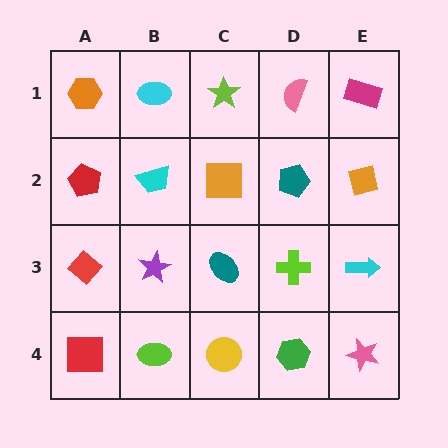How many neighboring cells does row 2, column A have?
3.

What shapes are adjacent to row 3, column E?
An orange square (row 2, column E), a pink star (row 4, column E), a lime cross (row 3, column D).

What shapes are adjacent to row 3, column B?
A cyan trapezoid (row 2, column B), a lime ellipse (row 4, column B), a red diamond (row 3, column A), a teal ellipse (row 3, column C).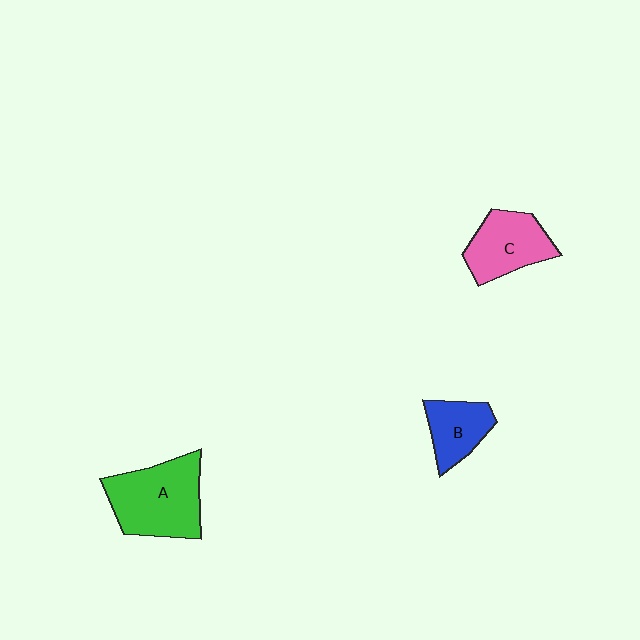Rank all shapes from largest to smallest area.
From largest to smallest: A (green), C (pink), B (blue).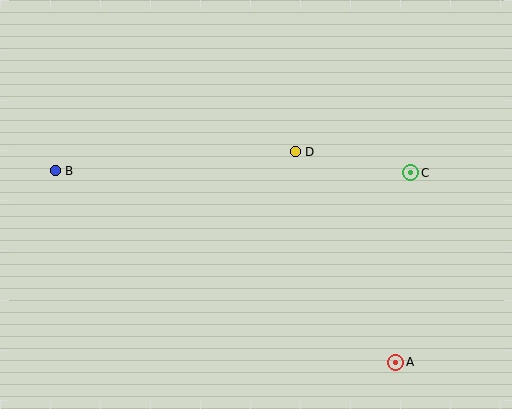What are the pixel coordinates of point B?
Point B is at (55, 171).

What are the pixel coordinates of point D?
Point D is at (295, 152).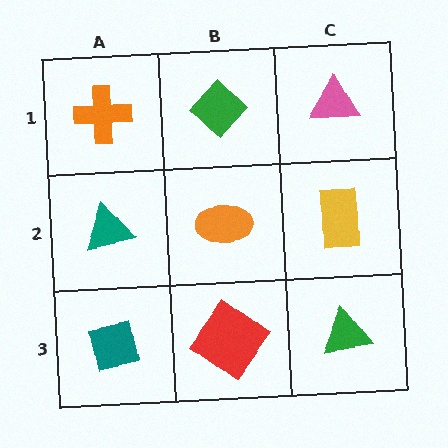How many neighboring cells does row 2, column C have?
3.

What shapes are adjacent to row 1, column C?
A yellow rectangle (row 2, column C), a green diamond (row 1, column B).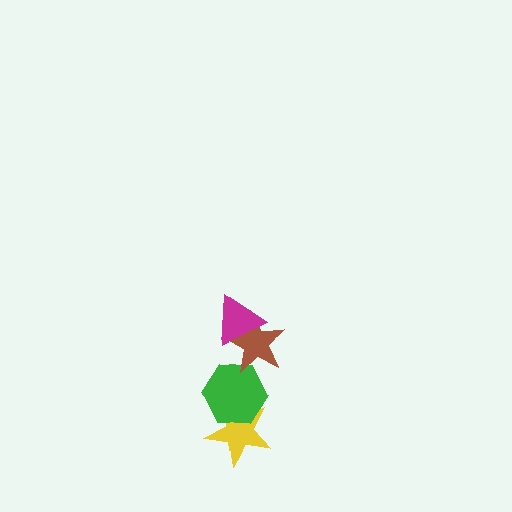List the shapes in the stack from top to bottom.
From top to bottom: the magenta triangle, the brown star, the green hexagon, the yellow star.